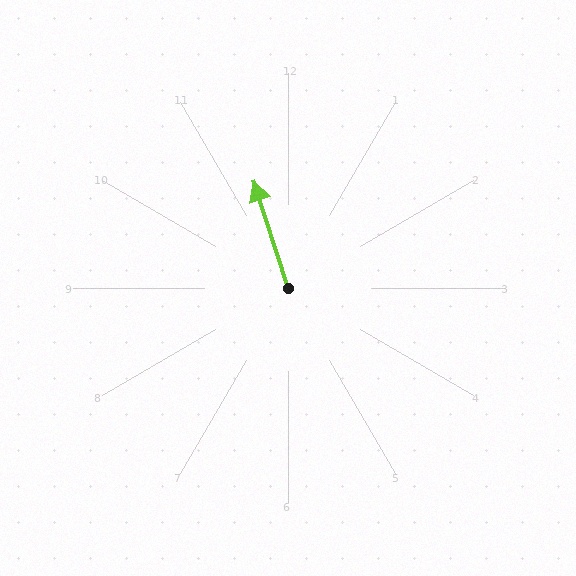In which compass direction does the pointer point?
North.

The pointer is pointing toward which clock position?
Roughly 11 o'clock.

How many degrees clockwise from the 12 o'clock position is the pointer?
Approximately 342 degrees.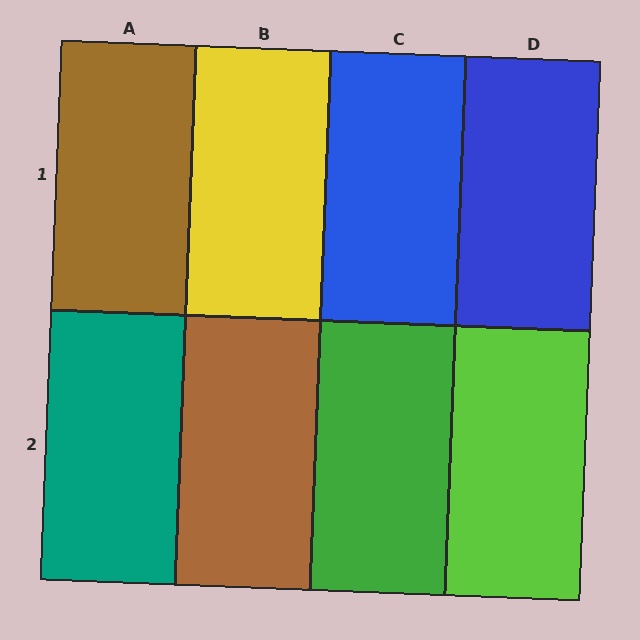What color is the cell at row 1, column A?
Brown.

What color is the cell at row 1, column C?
Blue.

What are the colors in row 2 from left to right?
Teal, brown, green, lime.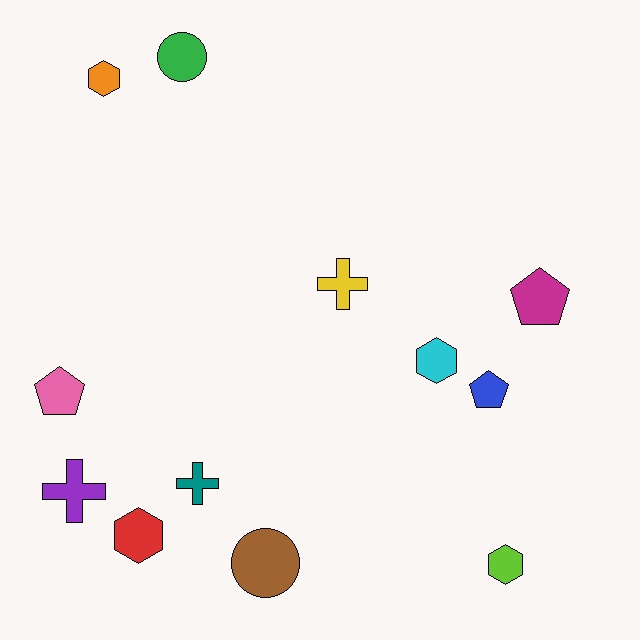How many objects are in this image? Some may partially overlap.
There are 12 objects.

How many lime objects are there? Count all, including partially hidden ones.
There is 1 lime object.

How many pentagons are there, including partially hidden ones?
There are 3 pentagons.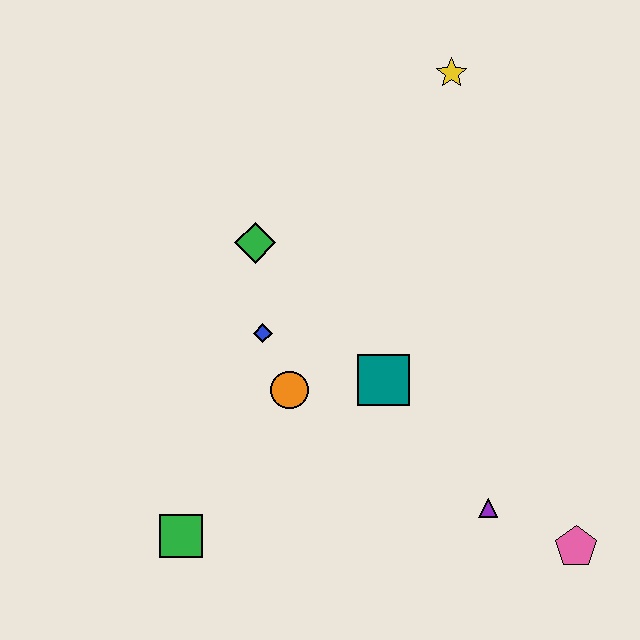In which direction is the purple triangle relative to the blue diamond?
The purple triangle is to the right of the blue diamond.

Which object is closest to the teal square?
The orange circle is closest to the teal square.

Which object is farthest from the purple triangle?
The yellow star is farthest from the purple triangle.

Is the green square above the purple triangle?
No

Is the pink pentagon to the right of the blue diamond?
Yes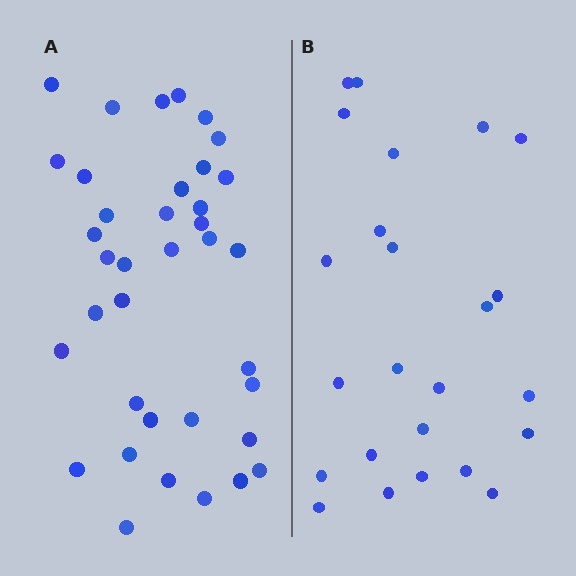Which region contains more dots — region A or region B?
Region A (the left region) has more dots.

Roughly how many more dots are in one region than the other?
Region A has approximately 15 more dots than region B.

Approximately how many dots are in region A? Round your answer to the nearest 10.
About 40 dots. (The exact count is 37, which rounds to 40.)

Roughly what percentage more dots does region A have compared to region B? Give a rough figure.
About 55% more.